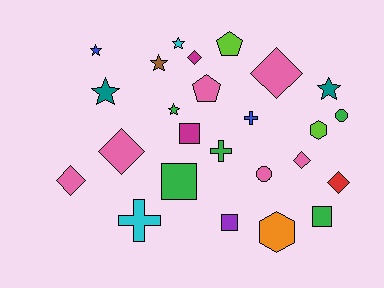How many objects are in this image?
There are 25 objects.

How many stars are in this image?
There are 6 stars.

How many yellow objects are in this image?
There are no yellow objects.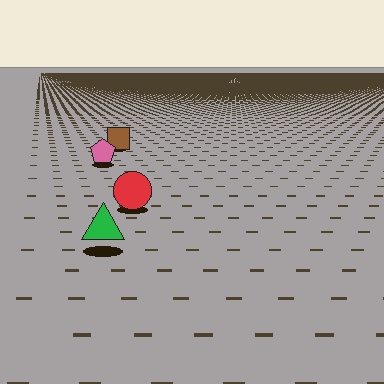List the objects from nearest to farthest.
From nearest to farthest: the green triangle, the red circle, the pink pentagon, the brown square.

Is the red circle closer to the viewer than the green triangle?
No. The green triangle is closer — you can tell from the texture gradient: the ground texture is coarser near it.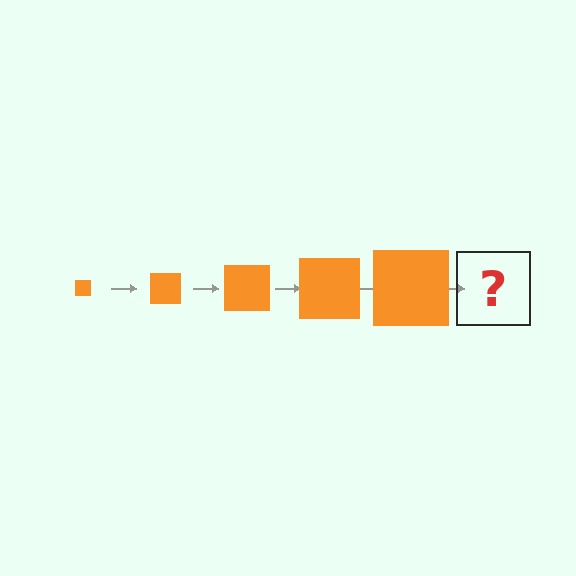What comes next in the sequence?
The next element should be an orange square, larger than the previous one.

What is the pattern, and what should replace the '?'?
The pattern is that the square gets progressively larger each step. The '?' should be an orange square, larger than the previous one.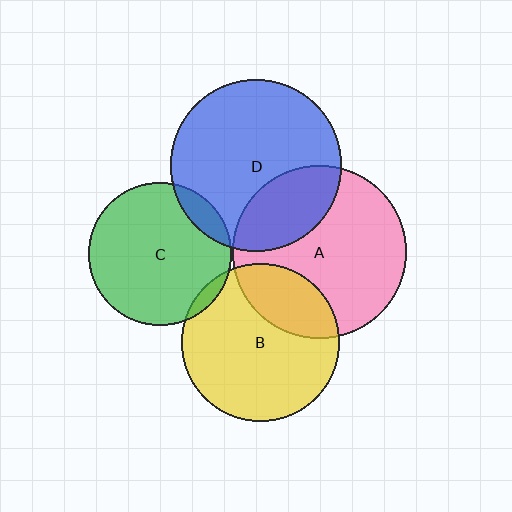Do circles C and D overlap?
Yes.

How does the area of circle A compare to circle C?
Approximately 1.5 times.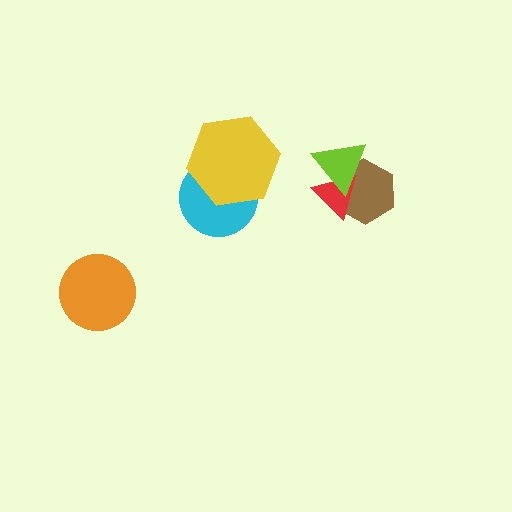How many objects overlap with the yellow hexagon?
1 object overlaps with the yellow hexagon.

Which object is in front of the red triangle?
The lime triangle is in front of the red triangle.